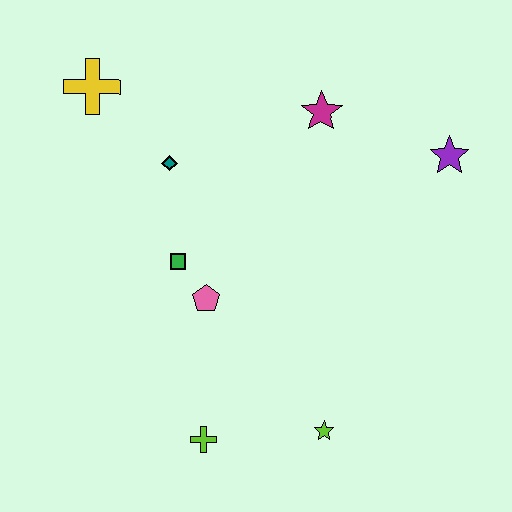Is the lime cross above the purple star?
No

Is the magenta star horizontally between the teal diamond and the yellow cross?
No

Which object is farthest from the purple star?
The lime cross is farthest from the purple star.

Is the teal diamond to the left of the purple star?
Yes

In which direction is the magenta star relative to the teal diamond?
The magenta star is to the right of the teal diamond.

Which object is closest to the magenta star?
The purple star is closest to the magenta star.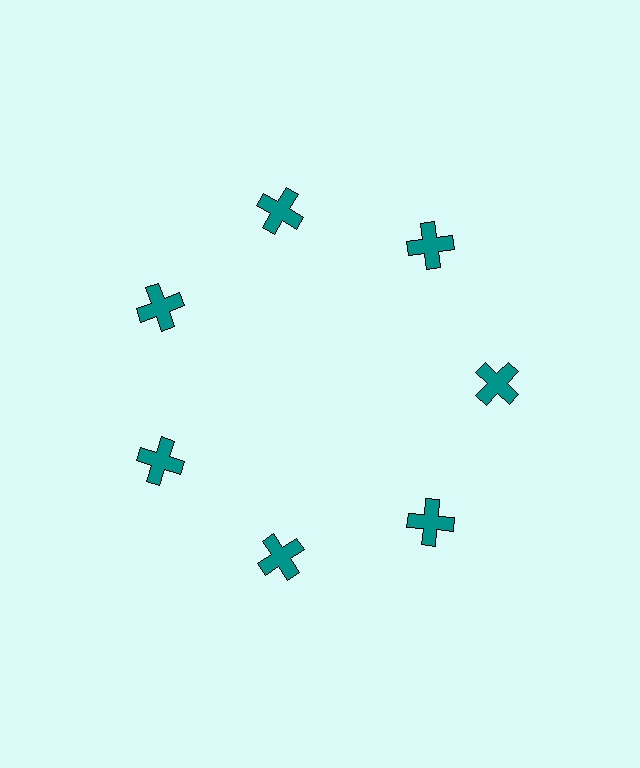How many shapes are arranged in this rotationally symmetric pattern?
There are 7 shapes, arranged in 7 groups of 1.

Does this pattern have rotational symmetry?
Yes, this pattern has 7-fold rotational symmetry. It looks the same after rotating 51 degrees around the center.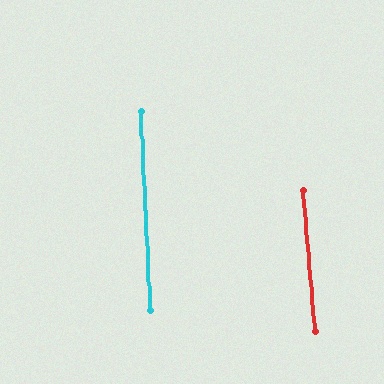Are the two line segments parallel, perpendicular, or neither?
Parallel — their directions differ by only 1.7°.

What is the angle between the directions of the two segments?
Approximately 2 degrees.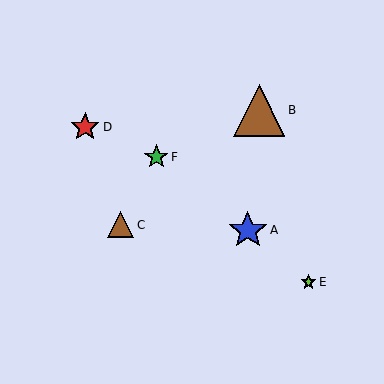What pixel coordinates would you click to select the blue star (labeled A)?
Click at (248, 230) to select the blue star A.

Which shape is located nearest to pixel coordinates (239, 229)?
The blue star (labeled A) at (248, 230) is nearest to that location.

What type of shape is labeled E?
Shape E is a lime star.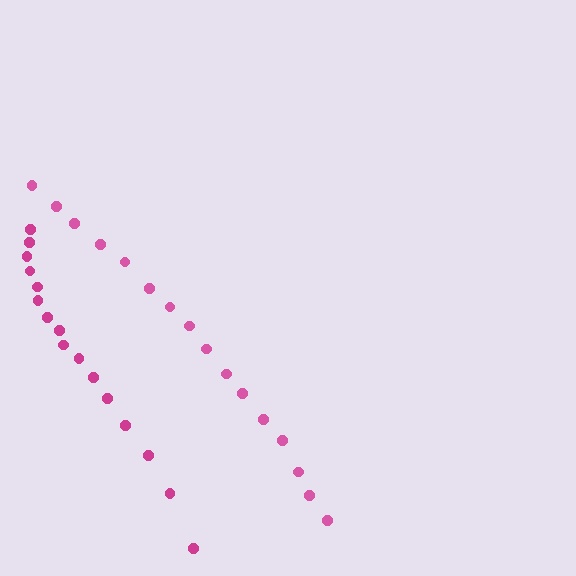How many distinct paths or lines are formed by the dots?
There are 2 distinct paths.